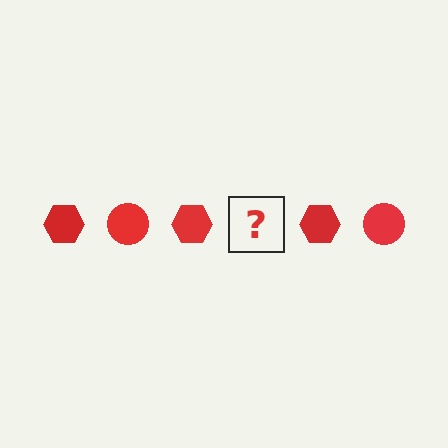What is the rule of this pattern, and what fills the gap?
The rule is that the pattern cycles through hexagon, circle shapes in red. The gap should be filled with a red circle.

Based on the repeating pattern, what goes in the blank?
The blank should be a red circle.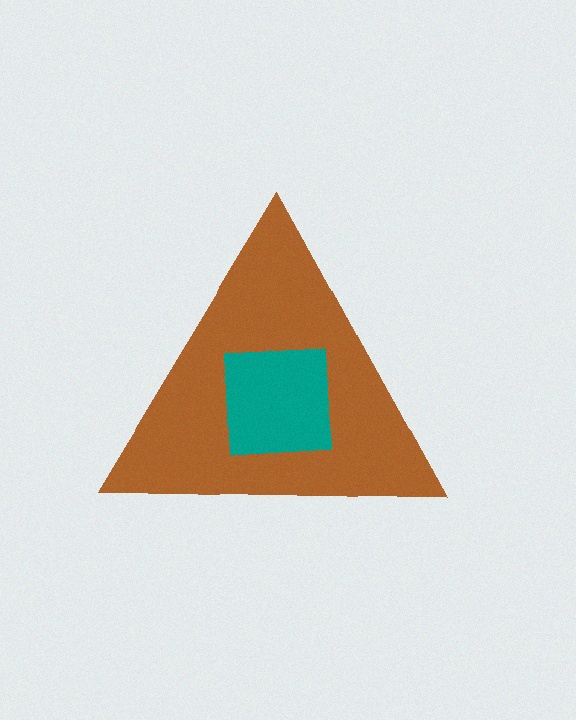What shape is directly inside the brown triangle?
The teal square.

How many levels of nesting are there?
2.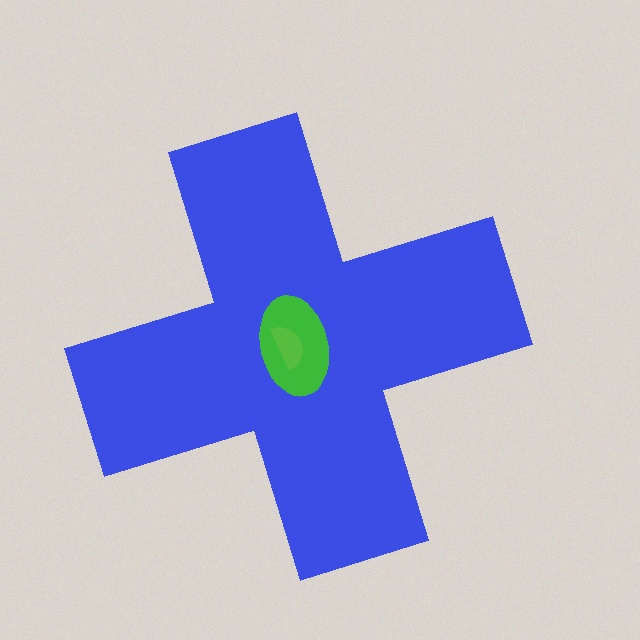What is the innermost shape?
The lime semicircle.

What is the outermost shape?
The blue cross.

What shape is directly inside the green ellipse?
The lime semicircle.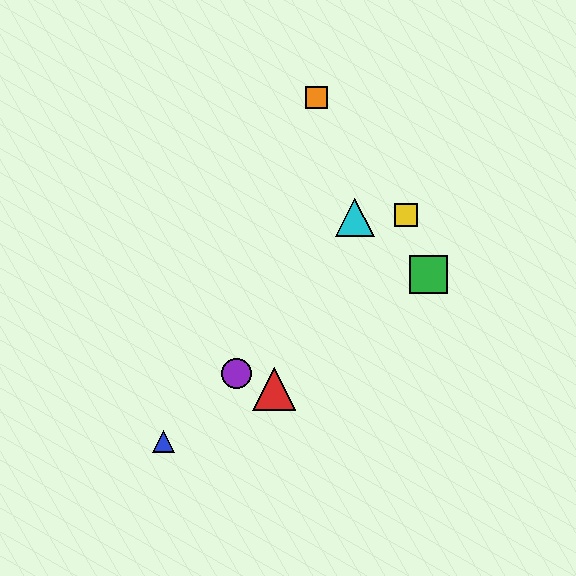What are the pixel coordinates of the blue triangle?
The blue triangle is at (163, 442).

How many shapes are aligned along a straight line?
3 shapes (the blue triangle, the yellow square, the purple circle) are aligned along a straight line.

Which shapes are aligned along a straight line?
The blue triangle, the yellow square, the purple circle are aligned along a straight line.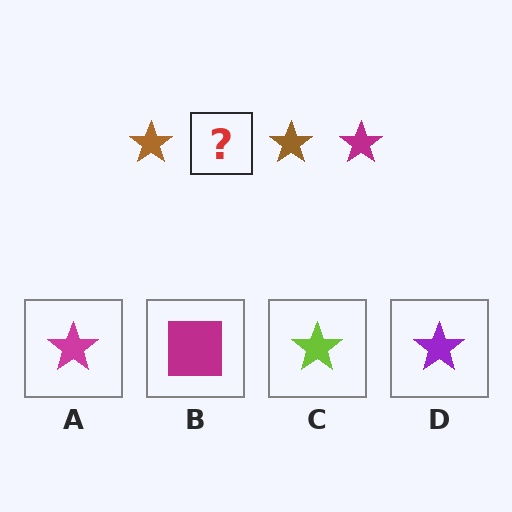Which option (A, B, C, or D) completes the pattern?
A.